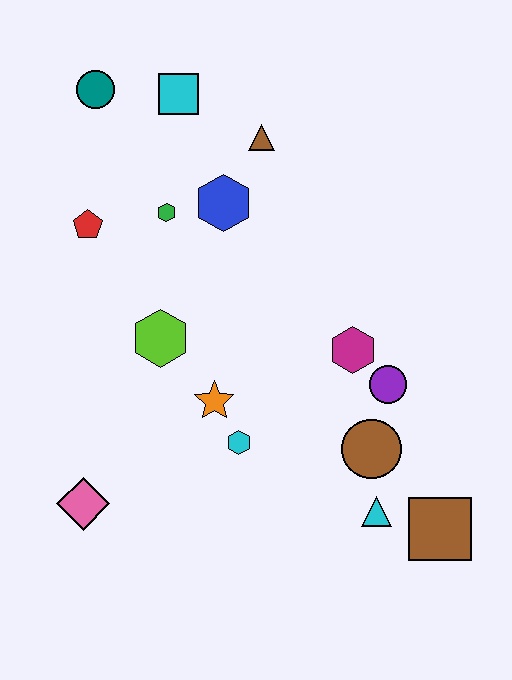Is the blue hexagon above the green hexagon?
Yes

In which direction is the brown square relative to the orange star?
The brown square is to the right of the orange star.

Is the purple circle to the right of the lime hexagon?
Yes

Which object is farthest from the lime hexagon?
The brown square is farthest from the lime hexagon.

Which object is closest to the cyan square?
The teal circle is closest to the cyan square.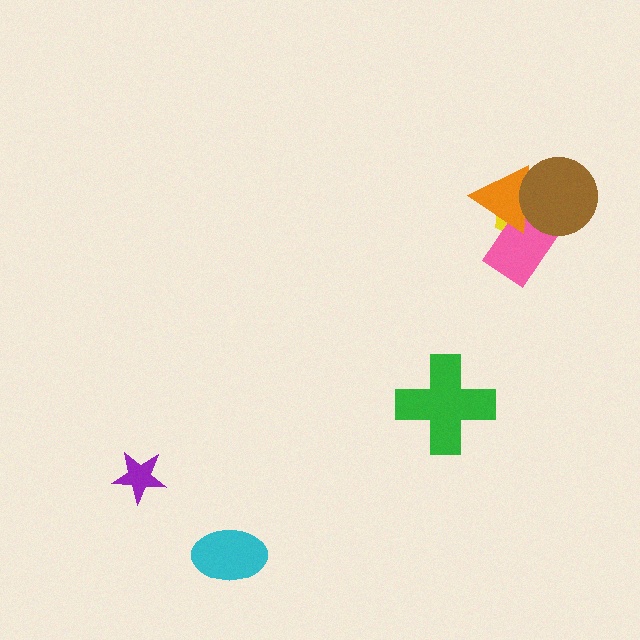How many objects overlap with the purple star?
0 objects overlap with the purple star.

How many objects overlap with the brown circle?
3 objects overlap with the brown circle.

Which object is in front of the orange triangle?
The brown circle is in front of the orange triangle.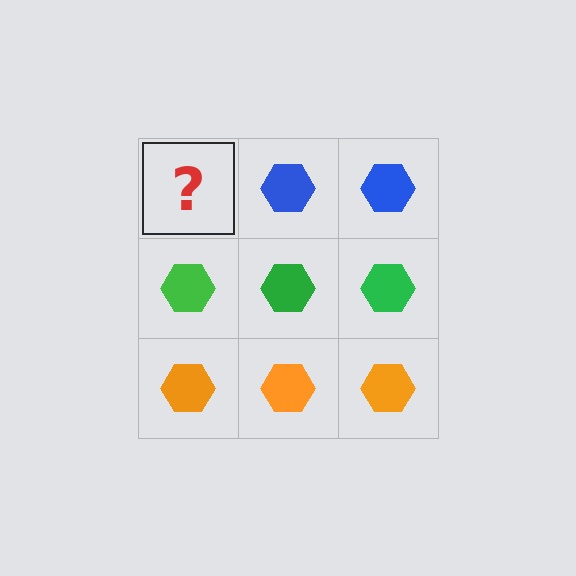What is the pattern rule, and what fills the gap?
The rule is that each row has a consistent color. The gap should be filled with a blue hexagon.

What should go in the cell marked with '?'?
The missing cell should contain a blue hexagon.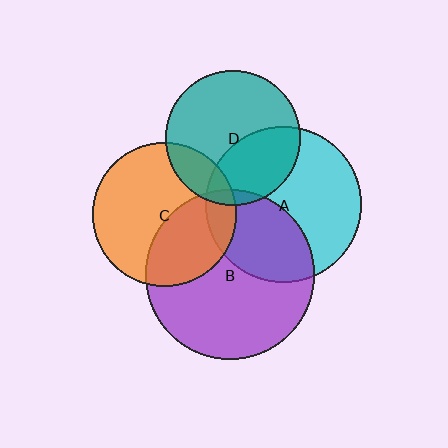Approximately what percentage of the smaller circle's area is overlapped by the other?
Approximately 40%.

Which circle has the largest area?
Circle B (purple).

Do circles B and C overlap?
Yes.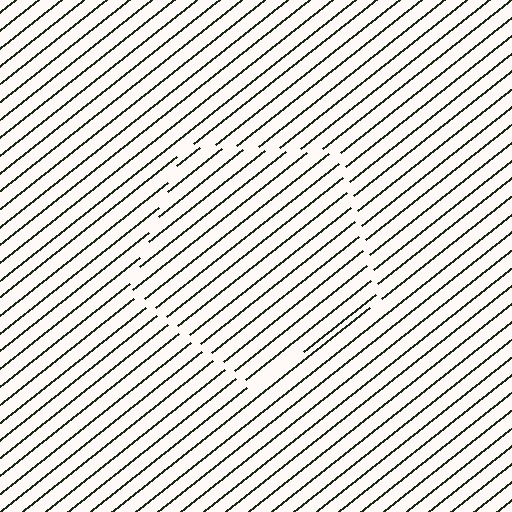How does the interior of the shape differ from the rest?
The interior of the shape contains the same grating, shifted by half a period — the contour is defined by the phase discontinuity where line-ends from the inner and outer gratings abut.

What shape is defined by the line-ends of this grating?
An illusory pentagon. The interior of the shape contains the same grating, shifted by half a period — the contour is defined by the phase discontinuity where line-ends from the inner and outer gratings abut.